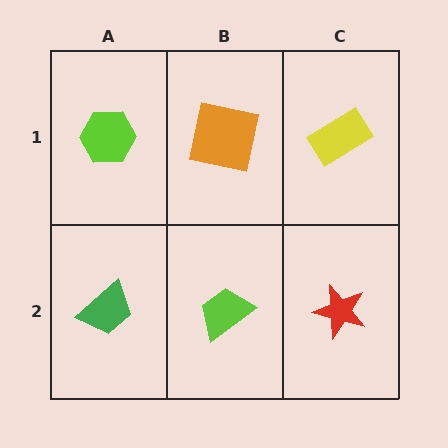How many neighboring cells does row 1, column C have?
2.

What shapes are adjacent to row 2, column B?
An orange square (row 1, column B), a green trapezoid (row 2, column A), a red star (row 2, column C).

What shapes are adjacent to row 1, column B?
A lime trapezoid (row 2, column B), a lime hexagon (row 1, column A), a yellow rectangle (row 1, column C).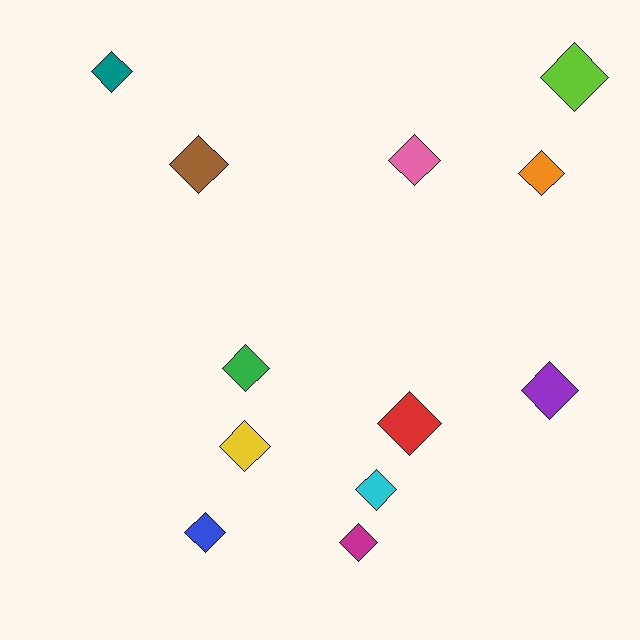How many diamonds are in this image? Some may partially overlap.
There are 12 diamonds.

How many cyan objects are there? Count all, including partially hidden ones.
There is 1 cyan object.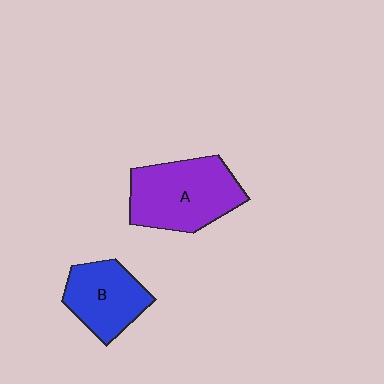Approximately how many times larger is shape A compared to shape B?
Approximately 1.4 times.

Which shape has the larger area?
Shape A (purple).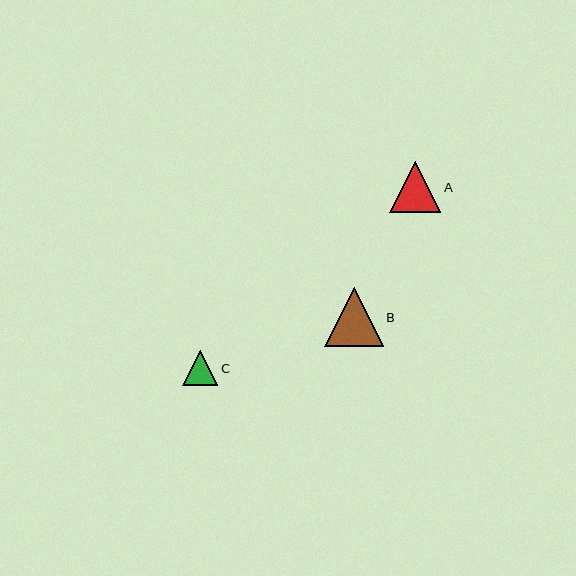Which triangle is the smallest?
Triangle C is the smallest with a size of approximately 35 pixels.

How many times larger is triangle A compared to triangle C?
Triangle A is approximately 1.5 times the size of triangle C.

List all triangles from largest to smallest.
From largest to smallest: B, A, C.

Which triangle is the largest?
Triangle B is the largest with a size of approximately 59 pixels.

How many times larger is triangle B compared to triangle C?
Triangle B is approximately 1.7 times the size of triangle C.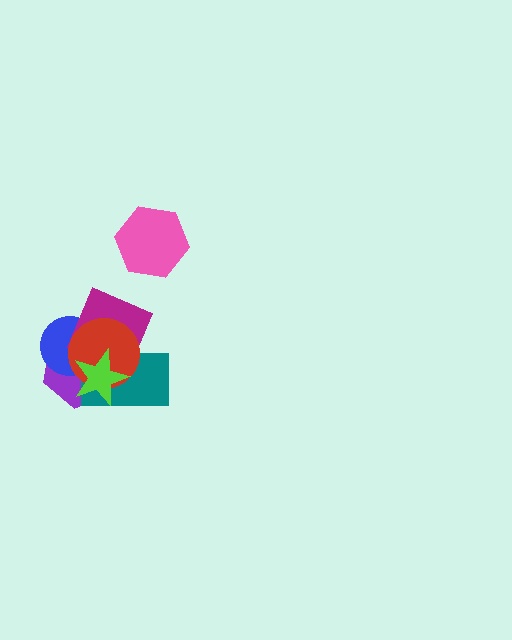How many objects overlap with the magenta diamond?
5 objects overlap with the magenta diamond.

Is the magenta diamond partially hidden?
Yes, it is partially covered by another shape.